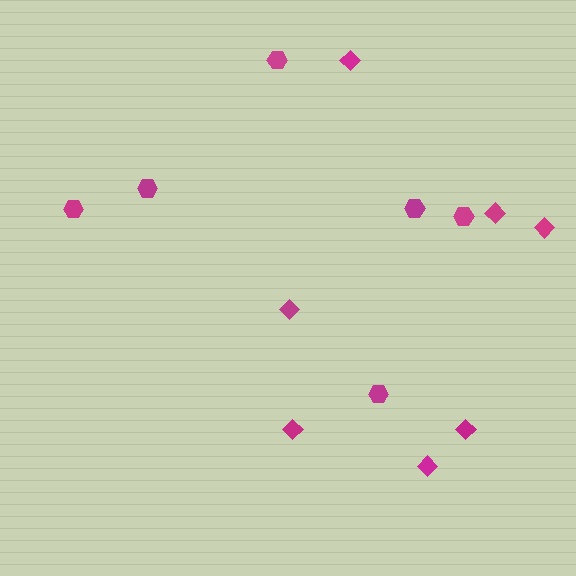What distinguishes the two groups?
There are 2 groups: one group of diamonds (7) and one group of hexagons (6).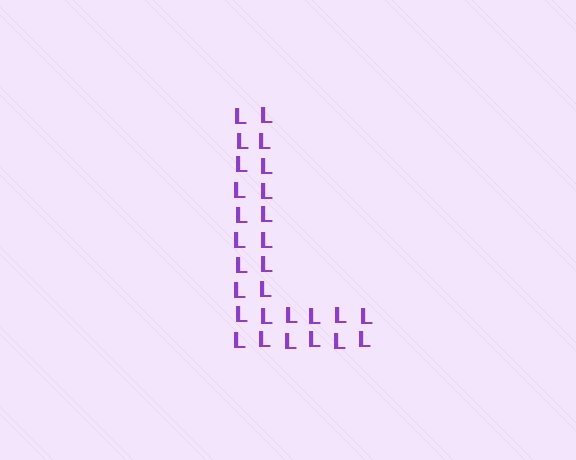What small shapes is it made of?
It is made of small letter L's.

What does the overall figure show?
The overall figure shows the letter L.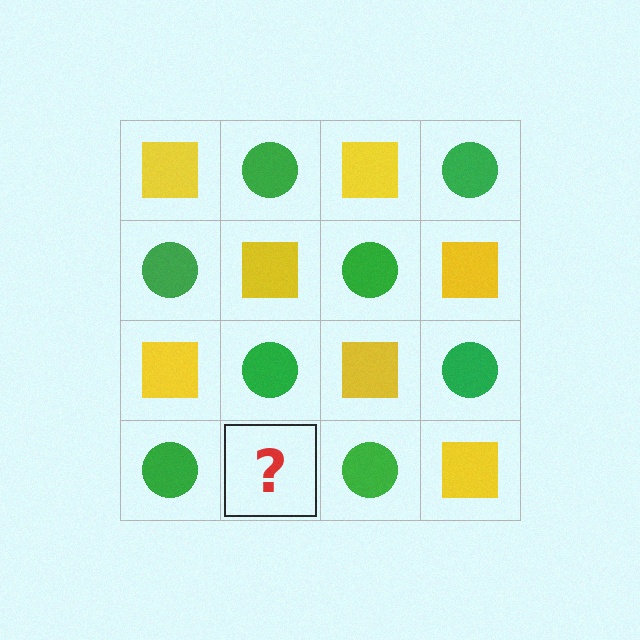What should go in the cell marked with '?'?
The missing cell should contain a yellow square.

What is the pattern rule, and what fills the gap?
The rule is that it alternates yellow square and green circle in a checkerboard pattern. The gap should be filled with a yellow square.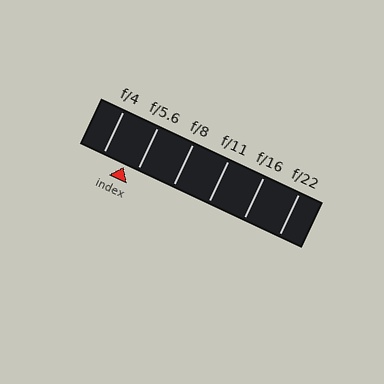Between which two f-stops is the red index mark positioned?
The index mark is between f/4 and f/5.6.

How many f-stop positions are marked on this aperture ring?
There are 6 f-stop positions marked.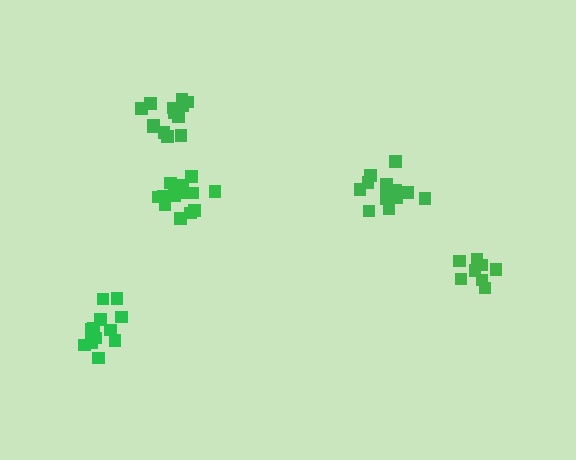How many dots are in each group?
Group 1: 13 dots, Group 2: 12 dots, Group 3: 13 dots, Group 4: 13 dots, Group 5: 8 dots (59 total).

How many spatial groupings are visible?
There are 5 spatial groupings.